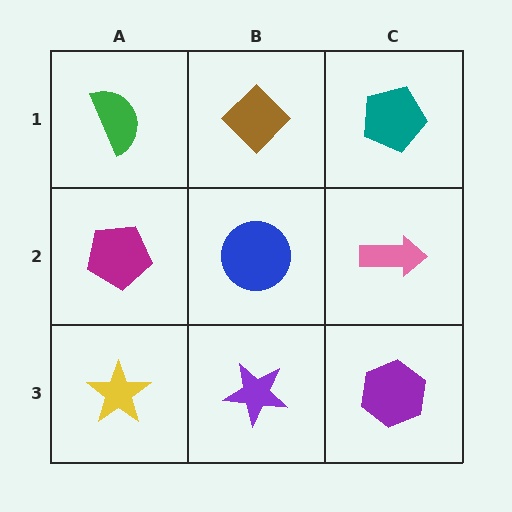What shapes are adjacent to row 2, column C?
A teal pentagon (row 1, column C), a purple hexagon (row 3, column C), a blue circle (row 2, column B).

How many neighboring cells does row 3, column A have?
2.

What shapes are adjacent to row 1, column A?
A magenta pentagon (row 2, column A), a brown diamond (row 1, column B).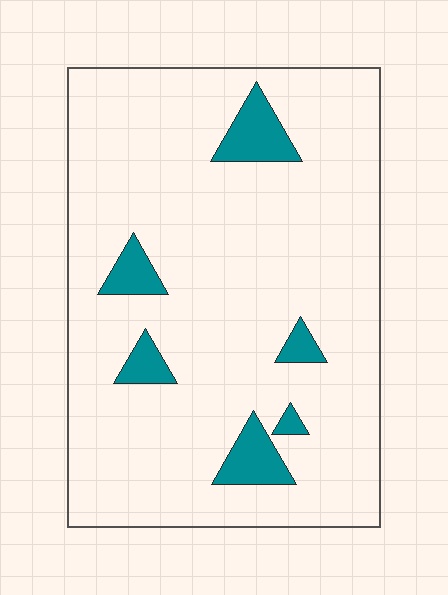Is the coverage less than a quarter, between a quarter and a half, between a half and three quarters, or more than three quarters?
Less than a quarter.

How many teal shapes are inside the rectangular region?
6.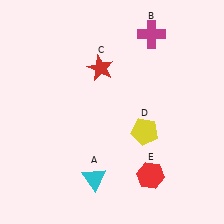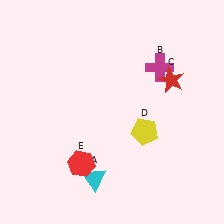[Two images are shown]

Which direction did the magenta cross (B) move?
The magenta cross (B) moved down.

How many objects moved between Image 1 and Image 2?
3 objects moved between the two images.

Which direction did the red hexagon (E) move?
The red hexagon (E) moved left.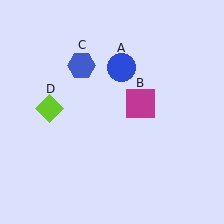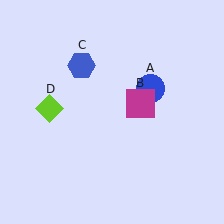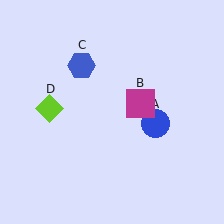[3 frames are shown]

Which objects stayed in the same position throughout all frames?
Magenta square (object B) and blue hexagon (object C) and lime diamond (object D) remained stationary.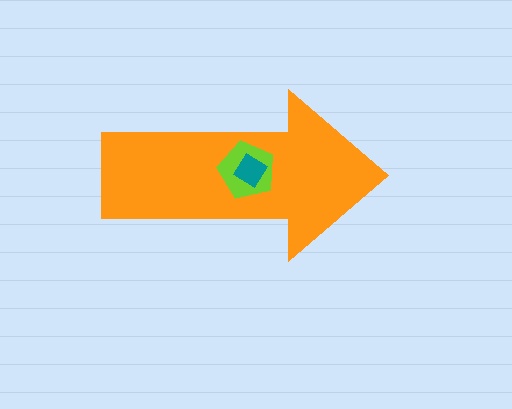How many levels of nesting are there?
3.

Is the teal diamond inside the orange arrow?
Yes.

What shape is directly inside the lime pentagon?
The teal diamond.